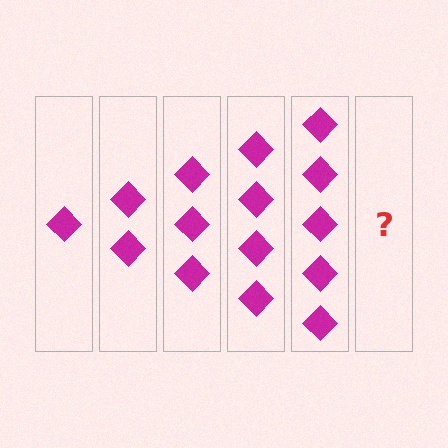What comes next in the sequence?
The next element should be 6 diamonds.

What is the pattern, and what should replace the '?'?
The pattern is that each step adds one more diamond. The '?' should be 6 diamonds.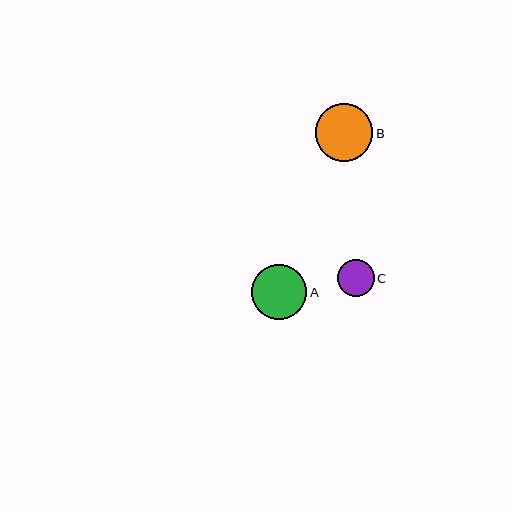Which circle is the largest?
Circle B is the largest with a size of approximately 58 pixels.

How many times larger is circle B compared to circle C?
Circle B is approximately 1.6 times the size of circle C.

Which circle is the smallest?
Circle C is the smallest with a size of approximately 37 pixels.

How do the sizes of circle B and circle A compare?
Circle B and circle A are approximately the same size.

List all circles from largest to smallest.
From largest to smallest: B, A, C.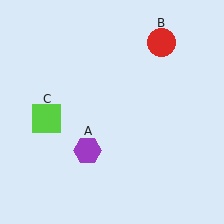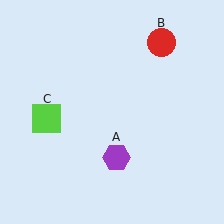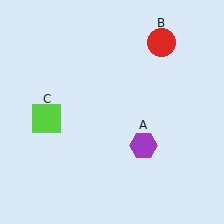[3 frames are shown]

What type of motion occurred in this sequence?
The purple hexagon (object A) rotated counterclockwise around the center of the scene.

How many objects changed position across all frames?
1 object changed position: purple hexagon (object A).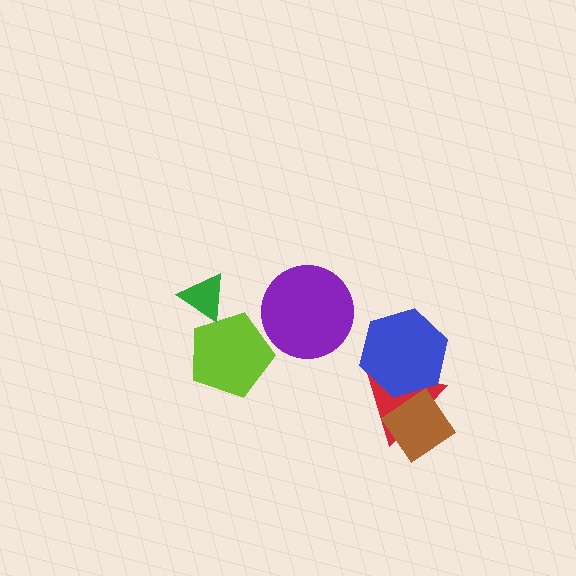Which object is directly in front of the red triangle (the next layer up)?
The blue hexagon is directly in front of the red triangle.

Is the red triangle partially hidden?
Yes, it is partially covered by another shape.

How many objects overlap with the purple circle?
0 objects overlap with the purple circle.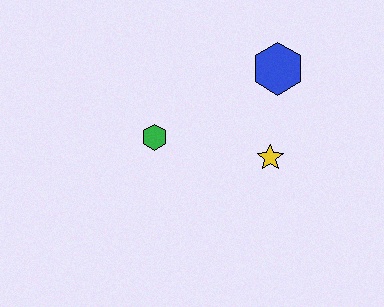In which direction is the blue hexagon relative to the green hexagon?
The blue hexagon is to the right of the green hexagon.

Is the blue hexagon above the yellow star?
Yes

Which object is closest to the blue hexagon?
The yellow star is closest to the blue hexagon.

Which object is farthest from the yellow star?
The green hexagon is farthest from the yellow star.